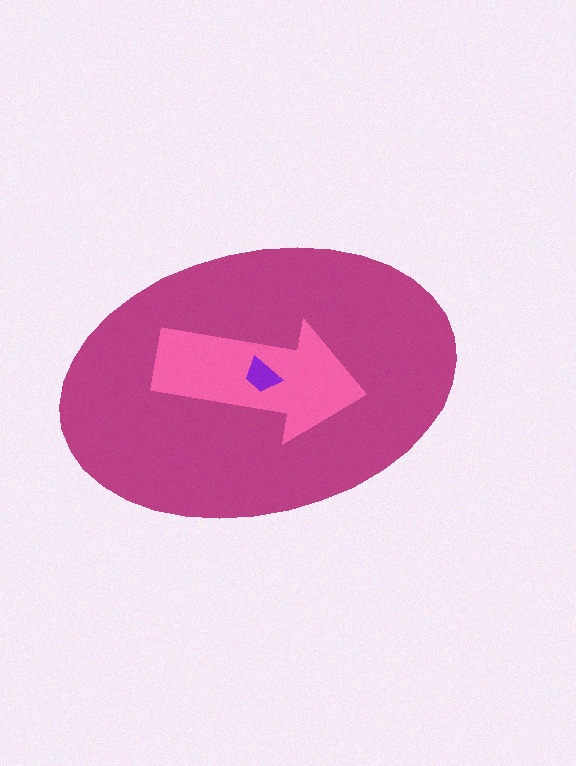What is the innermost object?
The purple trapezoid.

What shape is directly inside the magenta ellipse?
The pink arrow.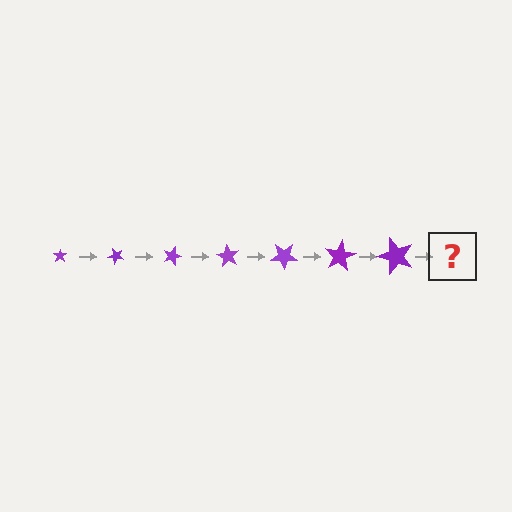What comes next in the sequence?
The next element should be a star, larger than the previous one and rotated 315 degrees from the start.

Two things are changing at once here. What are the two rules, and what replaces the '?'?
The two rules are that the star grows larger each step and it rotates 45 degrees each step. The '?' should be a star, larger than the previous one and rotated 315 degrees from the start.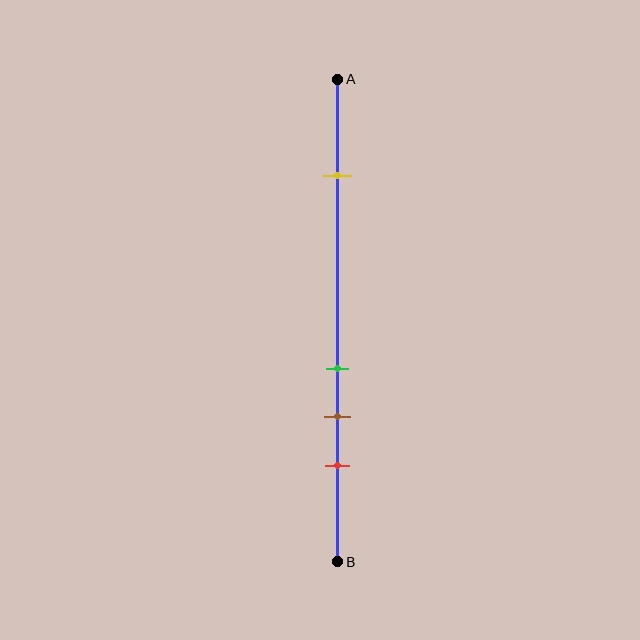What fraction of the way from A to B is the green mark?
The green mark is approximately 60% (0.6) of the way from A to B.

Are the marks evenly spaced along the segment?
No, the marks are not evenly spaced.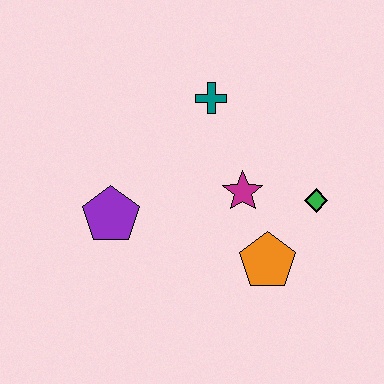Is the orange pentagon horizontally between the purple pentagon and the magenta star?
No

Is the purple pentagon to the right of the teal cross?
No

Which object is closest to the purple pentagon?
The magenta star is closest to the purple pentagon.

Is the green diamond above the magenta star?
No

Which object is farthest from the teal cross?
The orange pentagon is farthest from the teal cross.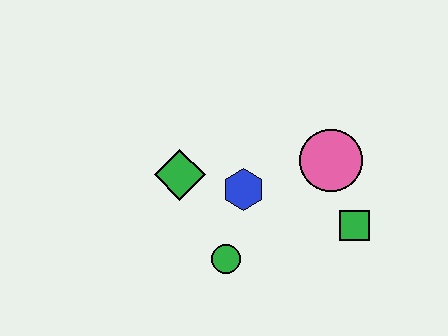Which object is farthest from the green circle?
The pink circle is farthest from the green circle.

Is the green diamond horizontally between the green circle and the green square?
No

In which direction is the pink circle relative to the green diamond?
The pink circle is to the right of the green diamond.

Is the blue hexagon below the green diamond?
Yes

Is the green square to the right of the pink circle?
Yes